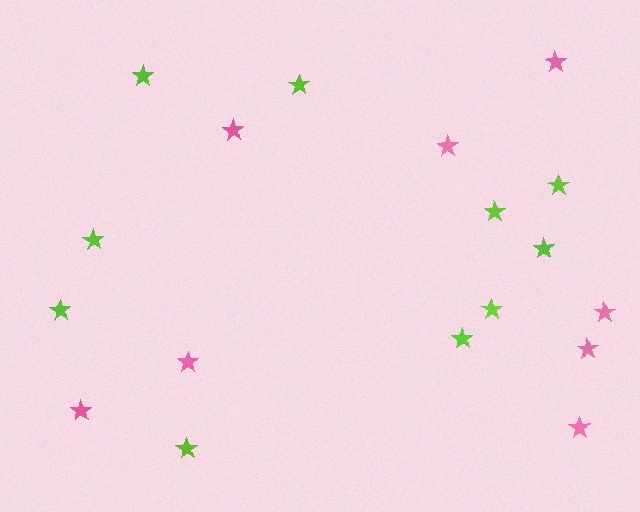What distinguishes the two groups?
There are 2 groups: one group of pink stars (8) and one group of lime stars (10).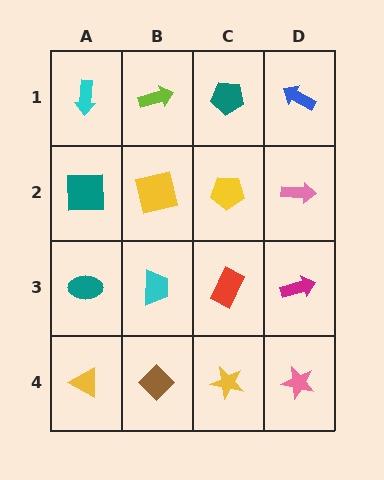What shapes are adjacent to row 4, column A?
A teal ellipse (row 3, column A), a brown diamond (row 4, column B).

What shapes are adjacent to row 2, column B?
A lime arrow (row 1, column B), a cyan trapezoid (row 3, column B), a teal square (row 2, column A), a yellow pentagon (row 2, column C).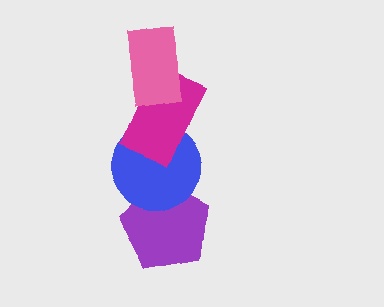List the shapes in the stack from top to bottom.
From top to bottom: the pink rectangle, the magenta rectangle, the blue circle, the purple pentagon.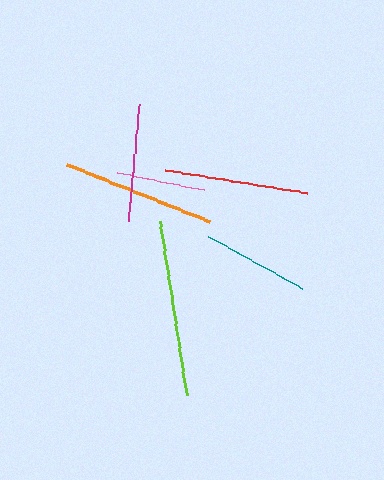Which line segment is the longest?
The lime line is the longest at approximately 177 pixels.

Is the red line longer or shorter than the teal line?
The red line is longer than the teal line.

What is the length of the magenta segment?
The magenta segment is approximately 118 pixels long.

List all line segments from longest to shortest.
From longest to shortest: lime, orange, red, magenta, teal, pink.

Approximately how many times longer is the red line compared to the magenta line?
The red line is approximately 1.2 times the length of the magenta line.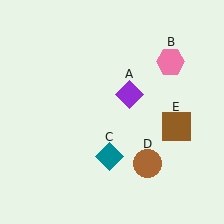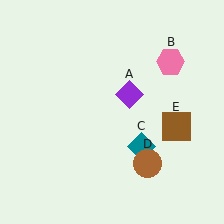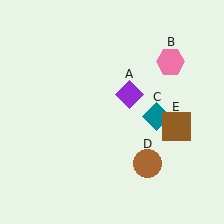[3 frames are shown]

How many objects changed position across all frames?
1 object changed position: teal diamond (object C).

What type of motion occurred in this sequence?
The teal diamond (object C) rotated counterclockwise around the center of the scene.